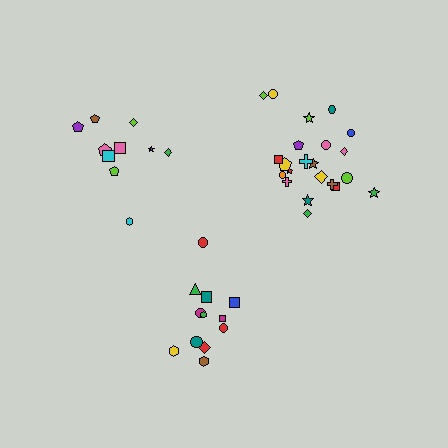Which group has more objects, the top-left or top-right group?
The top-right group.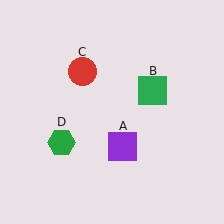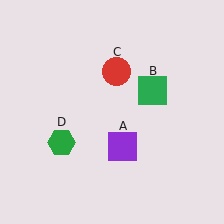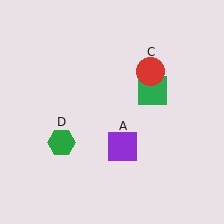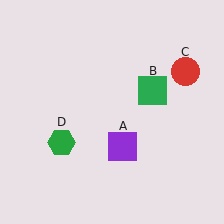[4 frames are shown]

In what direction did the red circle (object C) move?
The red circle (object C) moved right.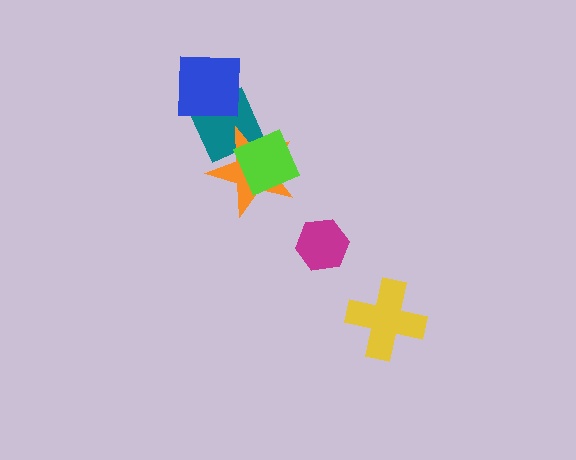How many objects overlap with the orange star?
2 objects overlap with the orange star.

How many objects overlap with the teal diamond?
3 objects overlap with the teal diamond.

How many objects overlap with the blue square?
1 object overlaps with the blue square.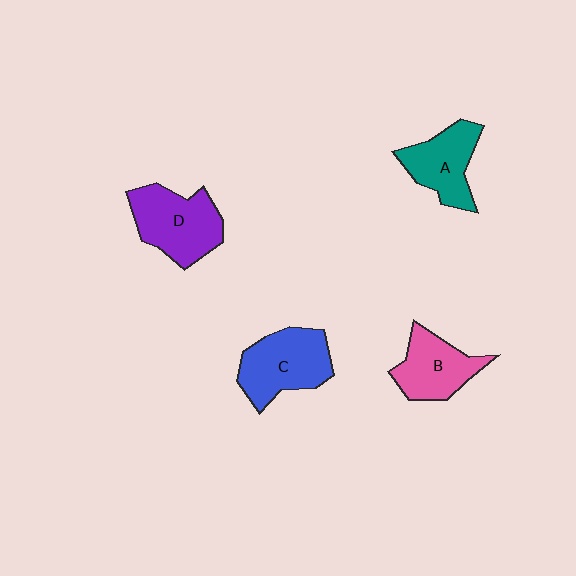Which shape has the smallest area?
Shape B (pink).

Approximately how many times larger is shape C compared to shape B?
Approximately 1.2 times.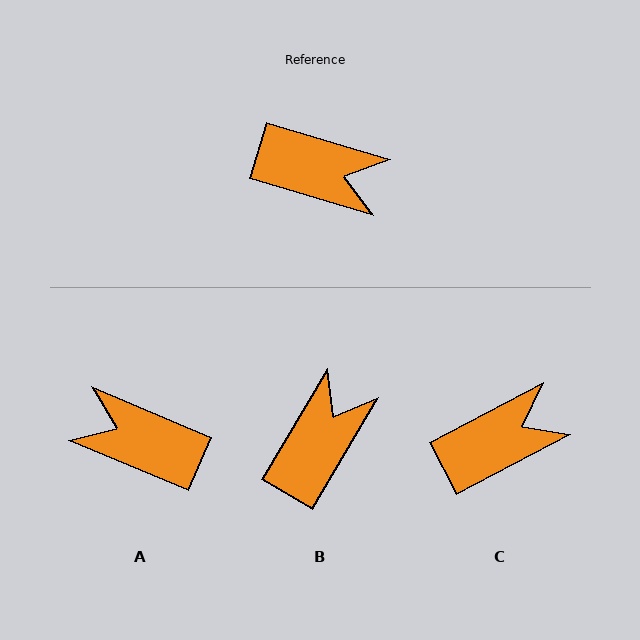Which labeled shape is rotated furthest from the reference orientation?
A, about 174 degrees away.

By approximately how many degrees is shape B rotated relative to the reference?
Approximately 76 degrees counter-clockwise.